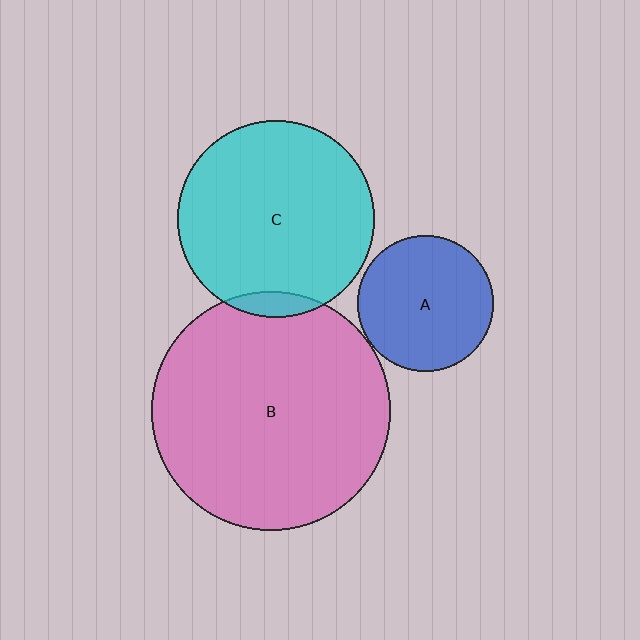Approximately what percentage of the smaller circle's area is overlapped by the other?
Approximately 5%.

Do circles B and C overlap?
Yes.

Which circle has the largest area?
Circle B (pink).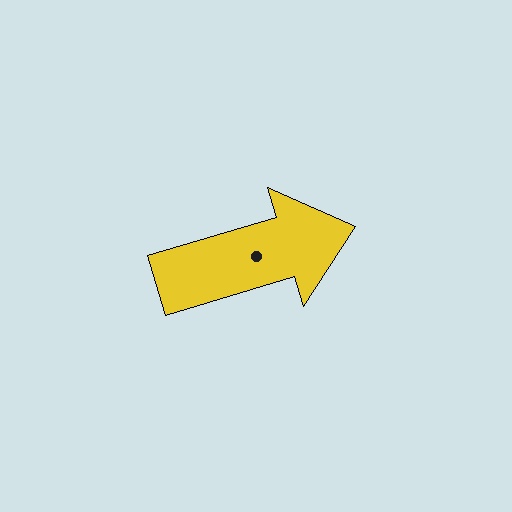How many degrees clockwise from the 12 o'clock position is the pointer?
Approximately 73 degrees.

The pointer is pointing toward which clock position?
Roughly 2 o'clock.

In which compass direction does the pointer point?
East.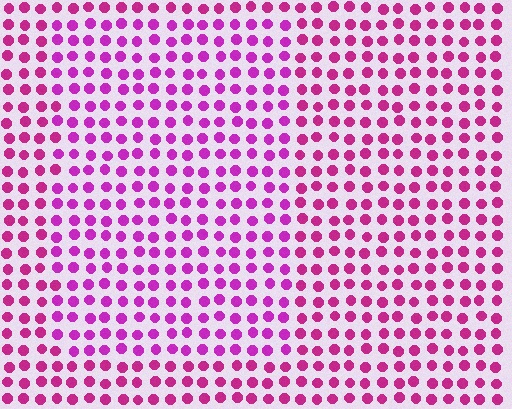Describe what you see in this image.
The image is filled with small magenta elements in a uniform arrangement. A rectangle-shaped region is visible where the elements are tinted to a slightly different hue, forming a subtle color boundary.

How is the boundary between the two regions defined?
The boundary is defined purely by a slight shift in hue (about 20 degrees). Spacing, size, and orientation are identical on both sides.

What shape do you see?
I see a rectangle.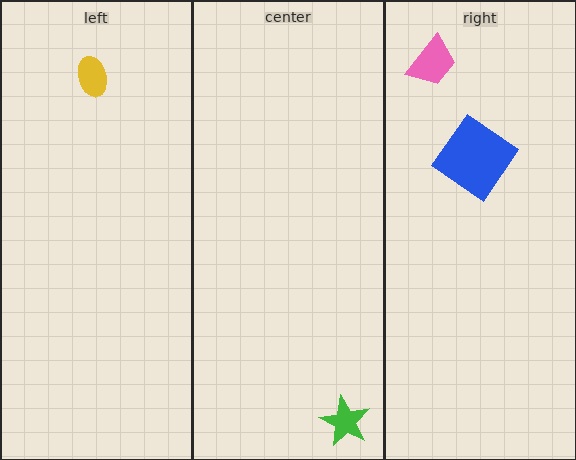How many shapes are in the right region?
2.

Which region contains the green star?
The center region.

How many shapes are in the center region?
1.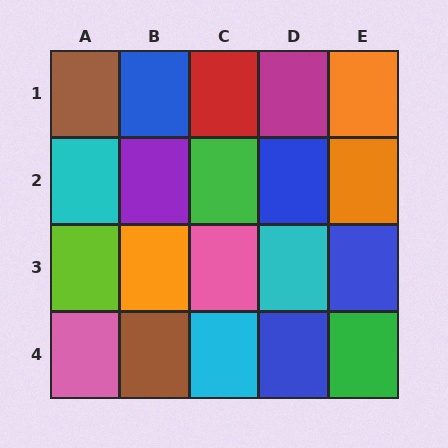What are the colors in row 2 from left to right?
Cyan, purple, green, blue, orange.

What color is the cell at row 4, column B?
Brown.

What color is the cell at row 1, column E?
Orange.